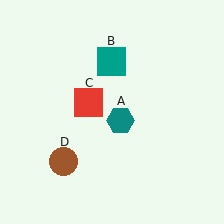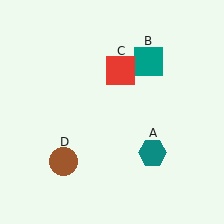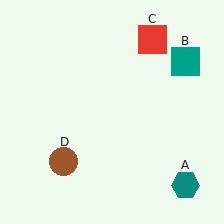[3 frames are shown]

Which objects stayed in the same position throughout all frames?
Brown circle (object D) remained stationary.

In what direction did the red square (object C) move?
The red square (object C) moved up and to the right.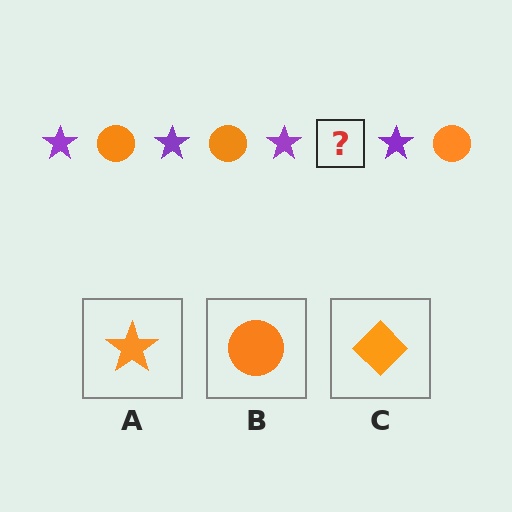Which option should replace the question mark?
Option B.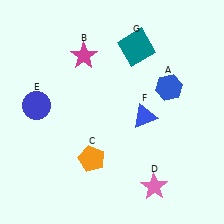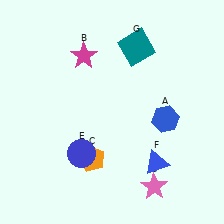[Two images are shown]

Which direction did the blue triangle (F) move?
The blue triangle (F) moved down.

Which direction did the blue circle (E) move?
The blue circle (E) moved down.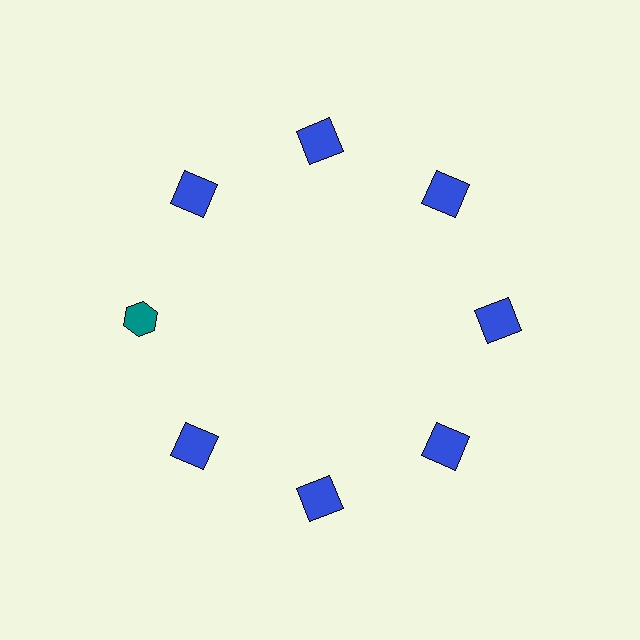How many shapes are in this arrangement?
There are 8 shapes arranged in a ring pattern.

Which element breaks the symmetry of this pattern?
The teal hexagon at roughly the 9 o'clock position breaks the symmetry. All other shapes are blue squares.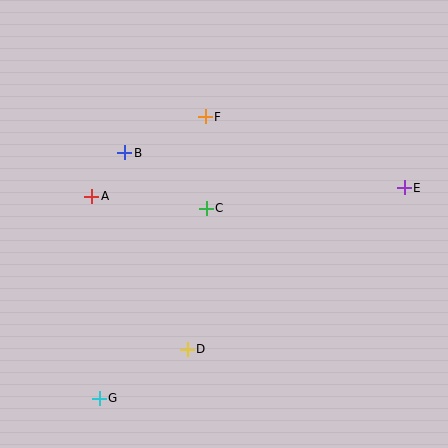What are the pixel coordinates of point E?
Point E is at (404, 188).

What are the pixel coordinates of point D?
Point D is at (187, 349).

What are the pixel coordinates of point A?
Point A is at (92, 196).